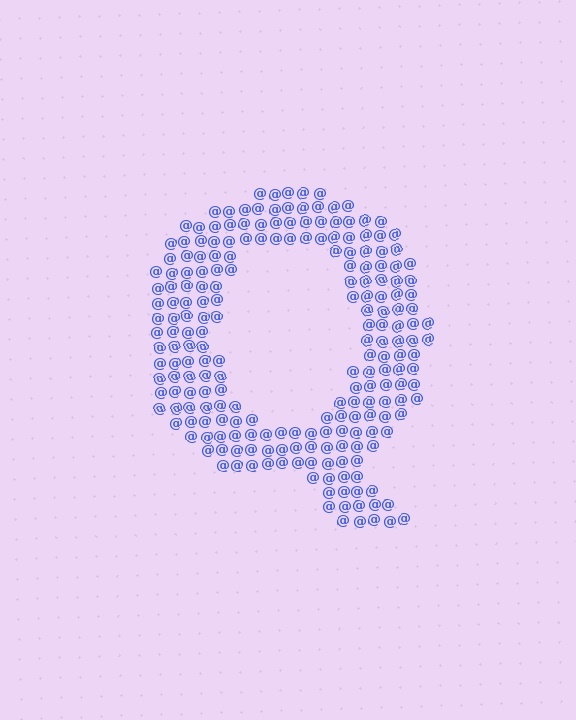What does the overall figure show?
The overall figure shows the letter Q.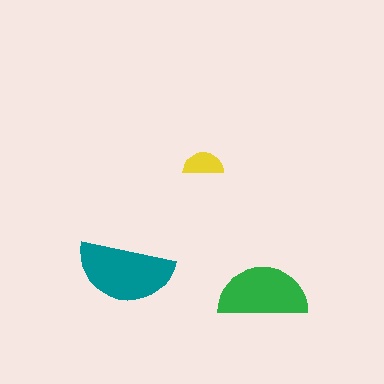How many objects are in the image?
There are 3 objects in the image.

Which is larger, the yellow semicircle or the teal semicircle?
The teal one.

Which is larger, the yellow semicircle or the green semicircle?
The green one.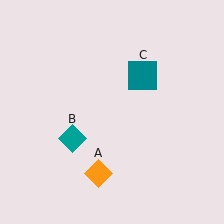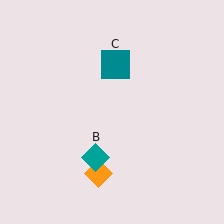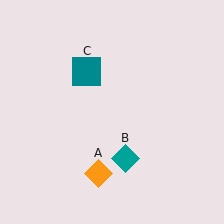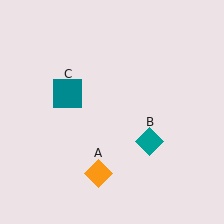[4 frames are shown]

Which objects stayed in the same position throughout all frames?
Orange diamond (object A) remained stationary.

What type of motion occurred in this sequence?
The teal diamond (object B), teal square (object C) rotated counterclockwise around the center of the scene.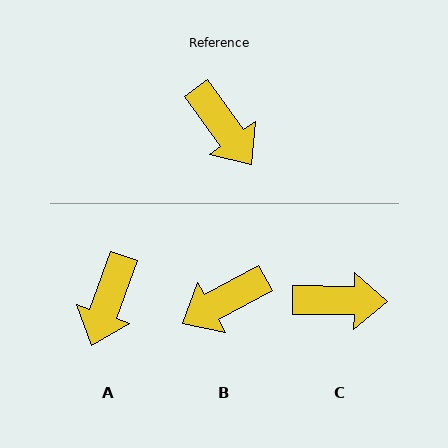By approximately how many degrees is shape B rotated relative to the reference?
Approximately 97 degrees clockwise.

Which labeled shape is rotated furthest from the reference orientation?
B, about 97 degrees away.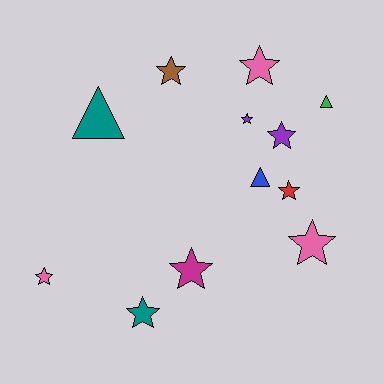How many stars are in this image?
There are 9 stars.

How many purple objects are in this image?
There are 2 purple objects.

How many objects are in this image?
There are 12 objects.